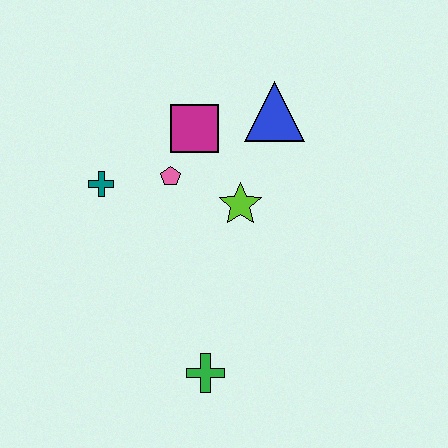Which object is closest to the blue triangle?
The magenta square is closest to the blue triangle.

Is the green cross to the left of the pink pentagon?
No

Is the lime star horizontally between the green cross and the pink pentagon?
No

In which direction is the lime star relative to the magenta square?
The lime star is below the magenta square.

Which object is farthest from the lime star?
The green cross is farthest from the lime star.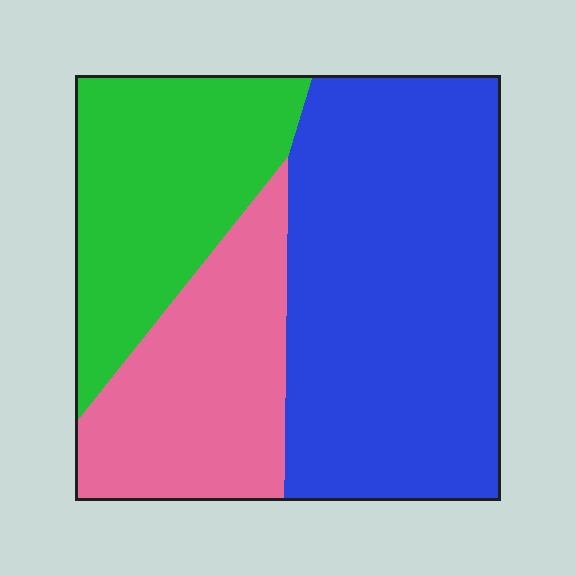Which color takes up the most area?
Blue, at roughly 50%.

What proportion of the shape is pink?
Pink takes up about one quarter (1/4) of the shape.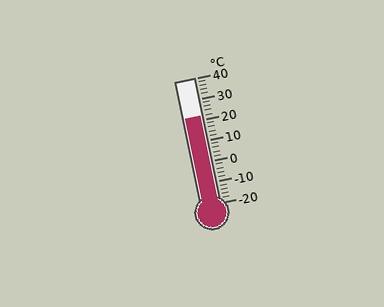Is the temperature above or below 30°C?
The temperature is below 30°C.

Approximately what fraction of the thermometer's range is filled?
The thermometer is filled to approximately 70% of its range.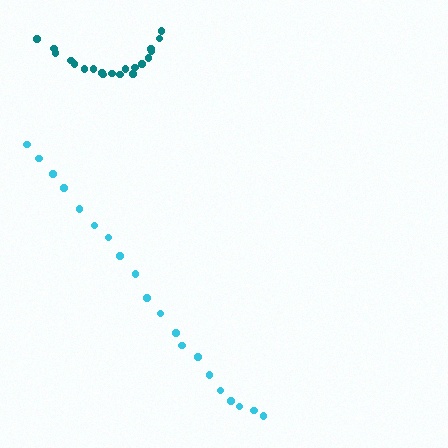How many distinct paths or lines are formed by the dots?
There are 2 distinct paths.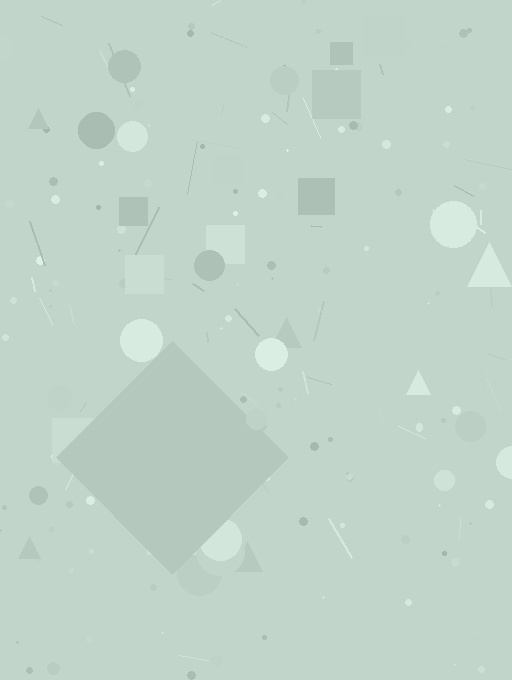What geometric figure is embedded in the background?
A diamond is embedded in the background.